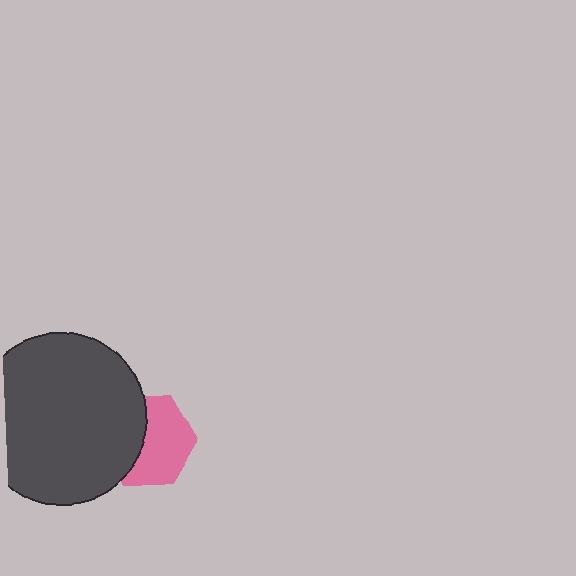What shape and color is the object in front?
The object in front is a dark gray circle.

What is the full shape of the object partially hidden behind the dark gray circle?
The partially hidden object is a pink hexagon.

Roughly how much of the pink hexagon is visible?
About half of it is visible (roughly 59%).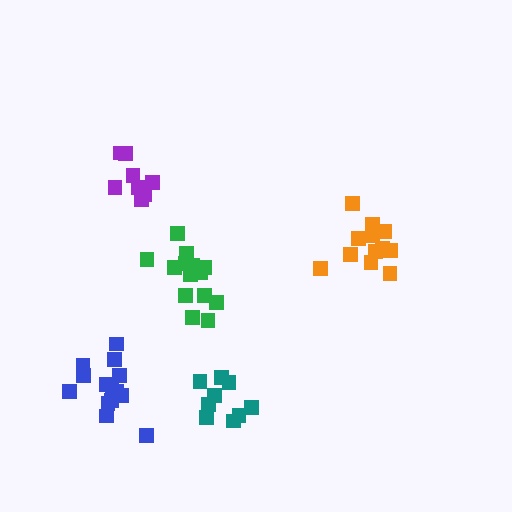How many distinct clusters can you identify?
There are 5 distinct clusters.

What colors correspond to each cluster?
The clusters are colored: orange, green, purple, blue, teal.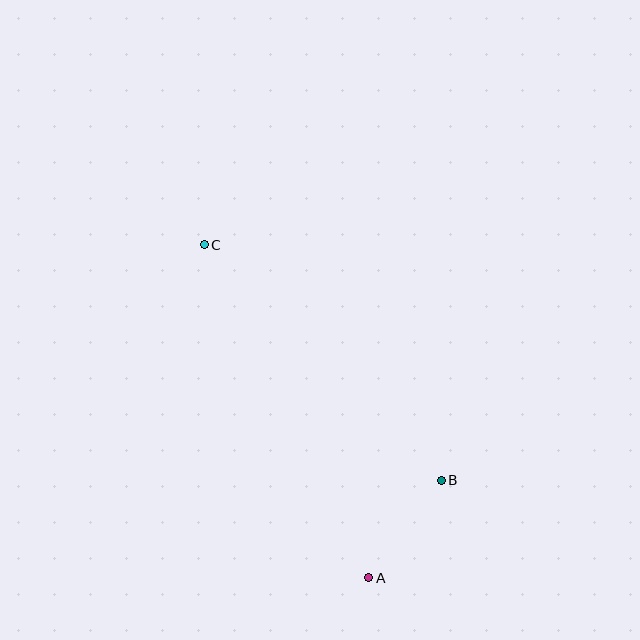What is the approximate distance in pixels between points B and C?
The distance between B and C is approximately 334 pixels.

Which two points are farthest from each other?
Points A and C are farthest from each other.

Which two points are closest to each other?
Points A and B are closest to each other.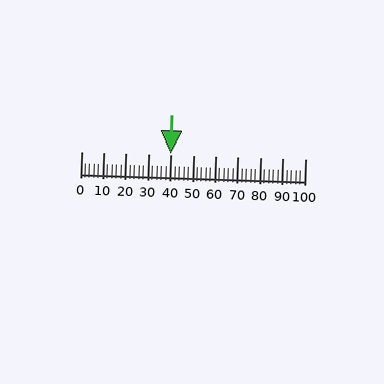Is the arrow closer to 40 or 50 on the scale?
The arrow is closer to 40.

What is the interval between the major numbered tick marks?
The major tick marks are spaced 10 units apart.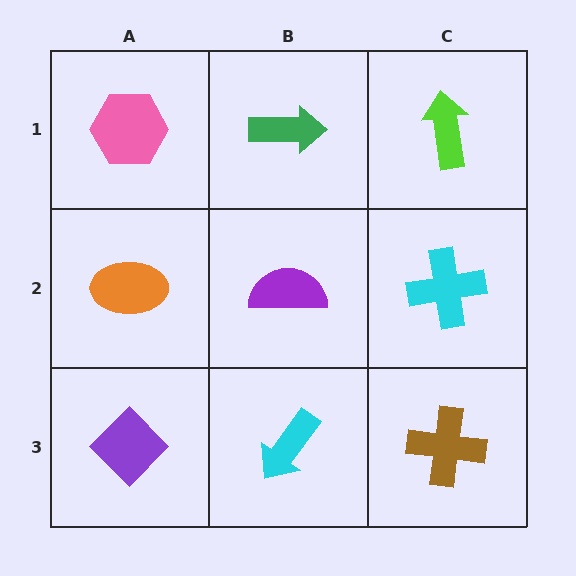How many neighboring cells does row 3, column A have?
2.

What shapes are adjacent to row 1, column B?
A purple semicircle (row 2, column B), a pink hexagon (row 1, column A), a lime arrow (row 1, column C).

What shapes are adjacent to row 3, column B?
A purple semicircle (row 2, column B), a purple diamond (row 3, column A), a brown cross (row 3, column C).